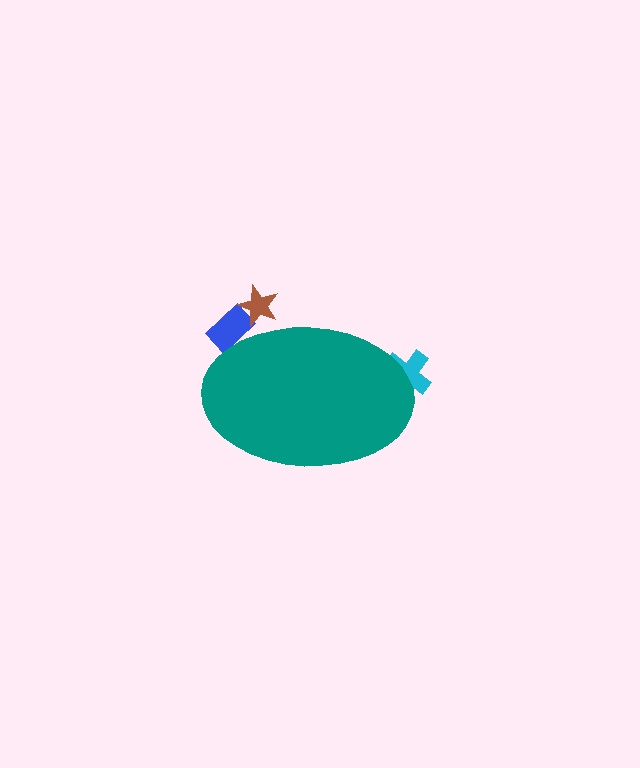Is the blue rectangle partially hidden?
Yes, the blue rectangle is partially hidden behind the teal ellipse.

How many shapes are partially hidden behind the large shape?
3 shapes are partially hidden.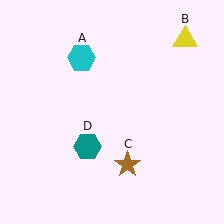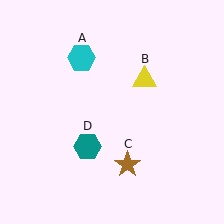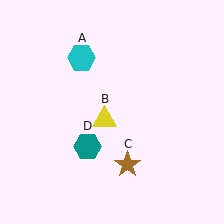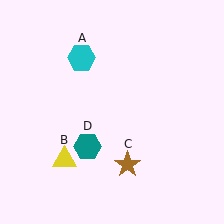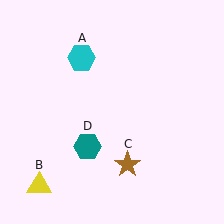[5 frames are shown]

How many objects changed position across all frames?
1 object changed position: yellow triangle (object B).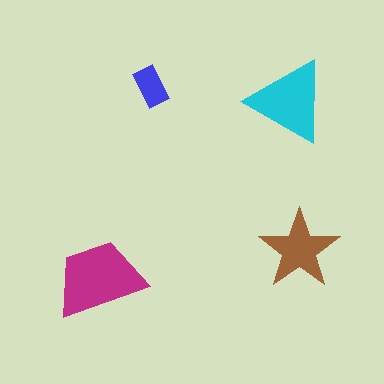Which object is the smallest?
The blue rectangle.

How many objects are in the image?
There are 4 objects in the image.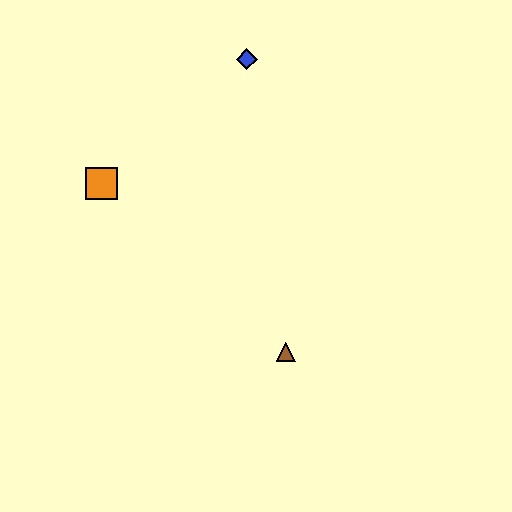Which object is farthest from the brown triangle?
The blue diamond is farthest from the brown triangle.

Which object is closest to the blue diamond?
The orange square is closest to the blue diamond.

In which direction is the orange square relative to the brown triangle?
The orange square is to the left of the brown triangle.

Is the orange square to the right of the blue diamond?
No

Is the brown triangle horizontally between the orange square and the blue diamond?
No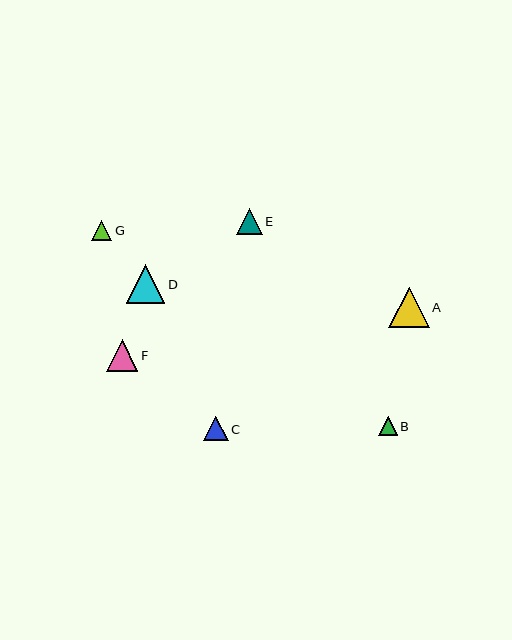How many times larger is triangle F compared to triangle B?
Triangle F is approximately 1.7 times the size of triangle B.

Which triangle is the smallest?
Triangle B is the smallest with a size of approximately 19 pixels.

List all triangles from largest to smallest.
From largest to smallest: A, D, F, E, C, G, B.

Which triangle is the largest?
Triangle A is the largest with a size of approximately 40 pixels.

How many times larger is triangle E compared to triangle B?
Triangle E is approximately 1.4 times the size of triangle B.